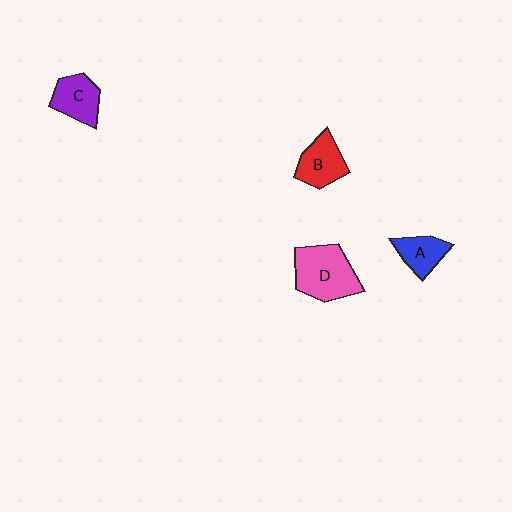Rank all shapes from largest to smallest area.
From largest to smallest: D (pink), B (red), C (purple), A (blue).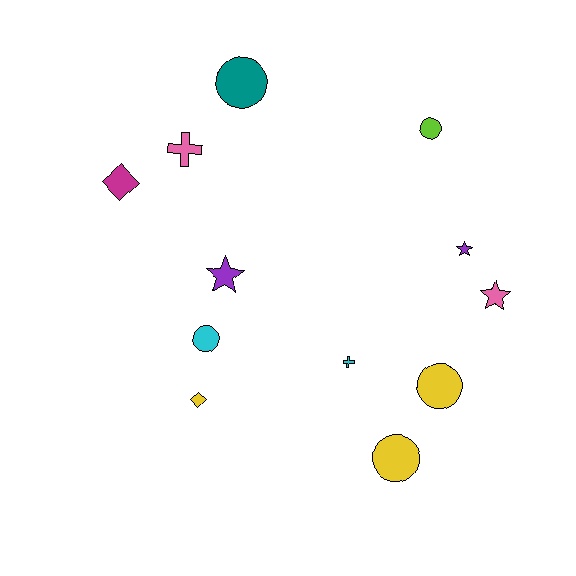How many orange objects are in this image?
There are no orange objects.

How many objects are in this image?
There are 12 objects.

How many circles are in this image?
There are 5 circles.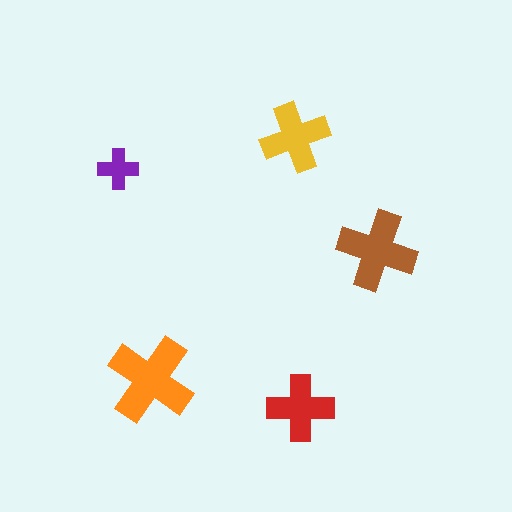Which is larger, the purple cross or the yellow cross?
The yellow one.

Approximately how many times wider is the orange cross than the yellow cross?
About 1.5 times wider.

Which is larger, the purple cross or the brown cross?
The brown one.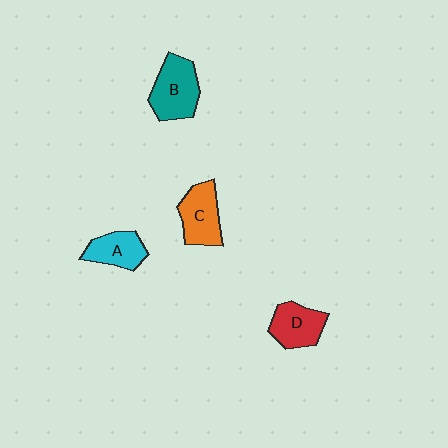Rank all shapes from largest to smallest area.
From largest to smallest: B (teal), C (orange), D (red), A (cyan).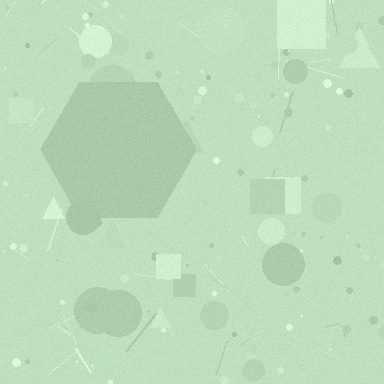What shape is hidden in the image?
A hexagon is hidden in the image.